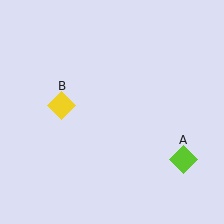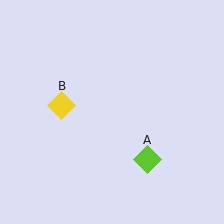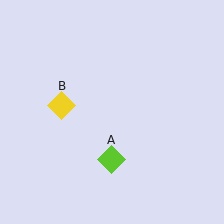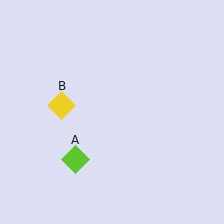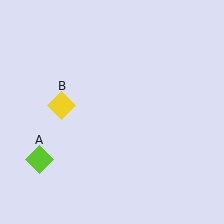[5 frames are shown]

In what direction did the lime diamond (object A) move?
The lime diamond (object A) moved left.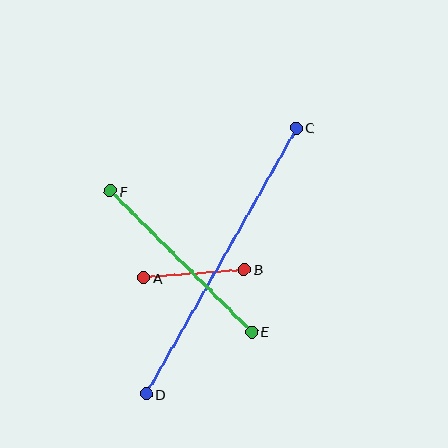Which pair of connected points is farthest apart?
Points C and D are farthest apart.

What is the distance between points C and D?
The distance is approximately 305 pixels.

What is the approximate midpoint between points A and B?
The midpoint is at approximately (194, 274) pixels.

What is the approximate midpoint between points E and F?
The midpoint is at approximately (181, 261) pixels.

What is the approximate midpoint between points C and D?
The midpoint is at approximately (221, 261) pixels.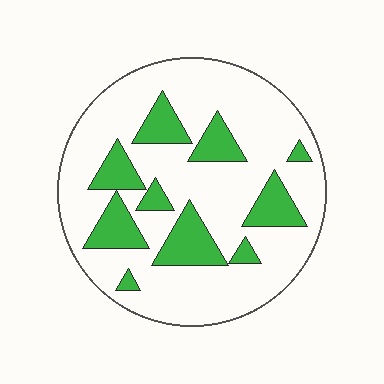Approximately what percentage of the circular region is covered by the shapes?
Approximately 25%.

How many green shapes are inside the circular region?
10.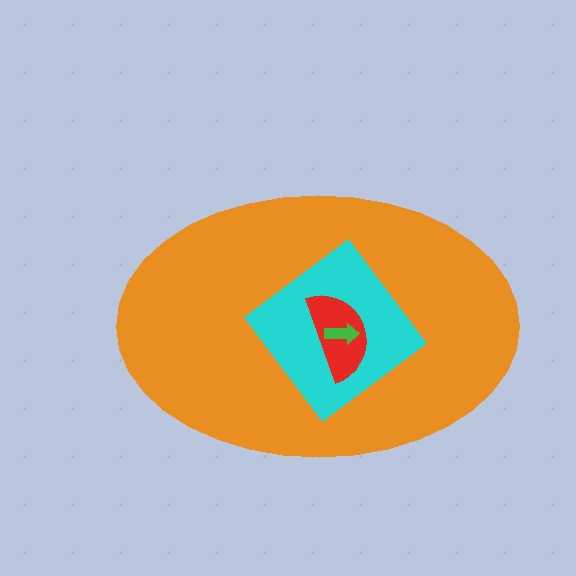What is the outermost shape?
The orange ellipse.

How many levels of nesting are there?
4.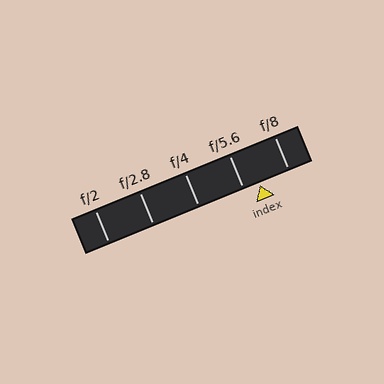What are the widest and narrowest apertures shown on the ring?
The widest aperture shown is f/2 and the narrowest is f/8.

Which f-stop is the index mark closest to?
The index mark is closest to f/5.6.